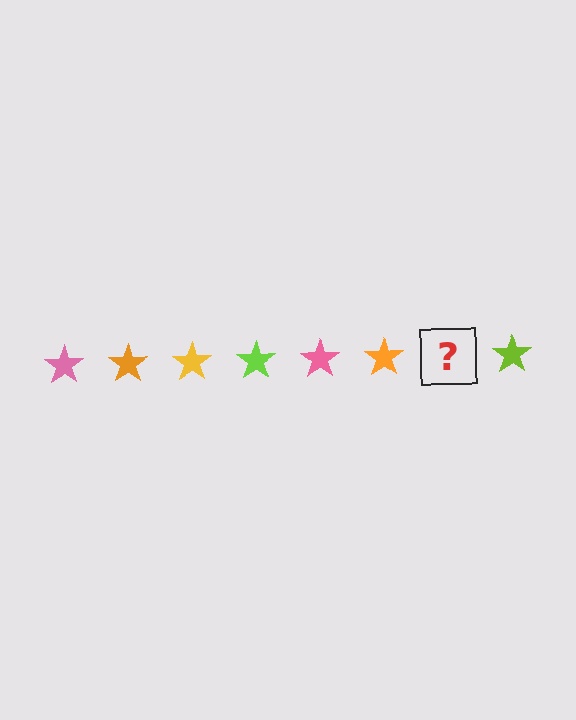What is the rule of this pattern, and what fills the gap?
The rule is that the pattern cycles through pink, orange, yellow, lime stars. The gap should be filled with a yellow star.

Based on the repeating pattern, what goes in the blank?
The blank should be a yellow star.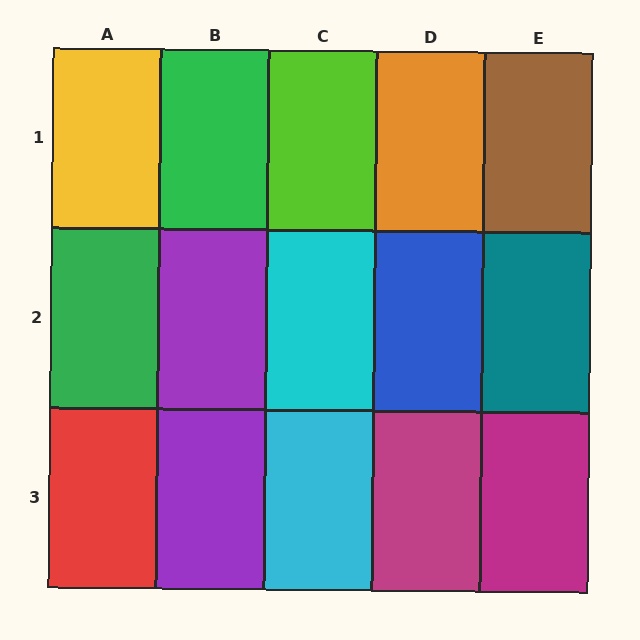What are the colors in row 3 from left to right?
Red, purple, cyan, magenta, magenta.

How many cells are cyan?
2 cells are cyan.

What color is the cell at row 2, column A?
Green.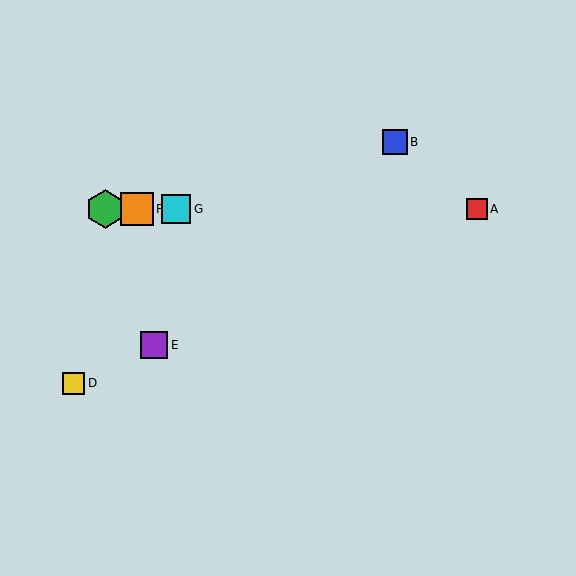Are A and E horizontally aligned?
No, A is at y≈209 and E is at y≈345.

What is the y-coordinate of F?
Object F is at y≈209.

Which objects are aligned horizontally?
Objects A, C, F, G are aligned horizontally.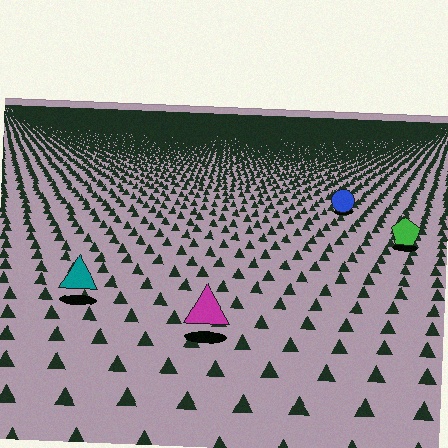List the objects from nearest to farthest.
From nearest to farthest: the magenta triangle, the teal triangle, the green pentagon, the blue circle.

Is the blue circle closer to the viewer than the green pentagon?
No. The green pentagon is closer — you can tell from the texture gradient: the ground texture is coarser near it.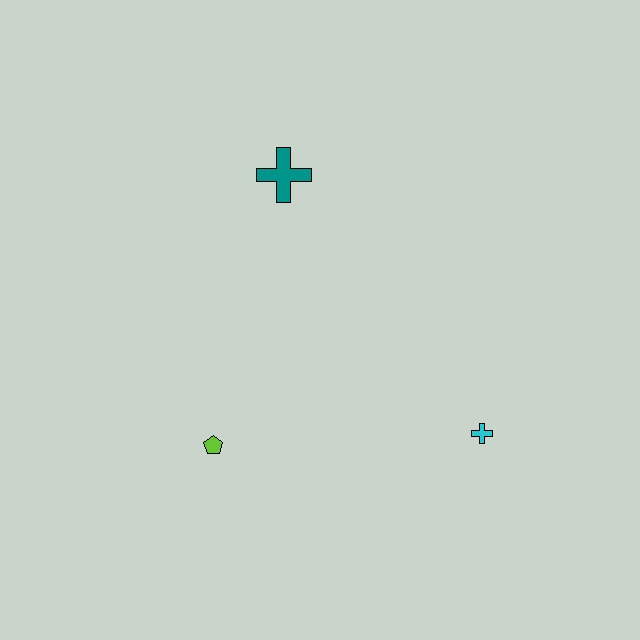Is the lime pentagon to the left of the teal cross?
Yes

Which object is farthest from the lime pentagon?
The teal cross is farthest from the lime pentagon.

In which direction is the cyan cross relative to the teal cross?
The cyan cross is below the teal cross.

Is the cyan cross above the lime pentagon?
Yes